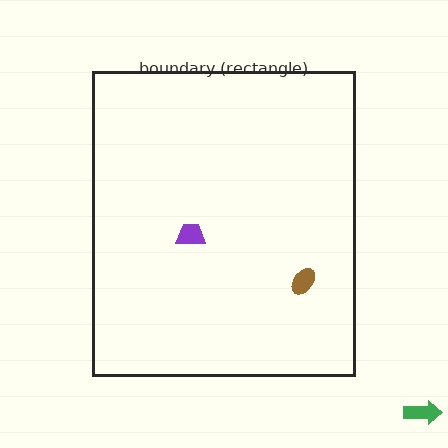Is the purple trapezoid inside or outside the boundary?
Inside.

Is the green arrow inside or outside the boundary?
Outside.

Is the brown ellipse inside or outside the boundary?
Inside.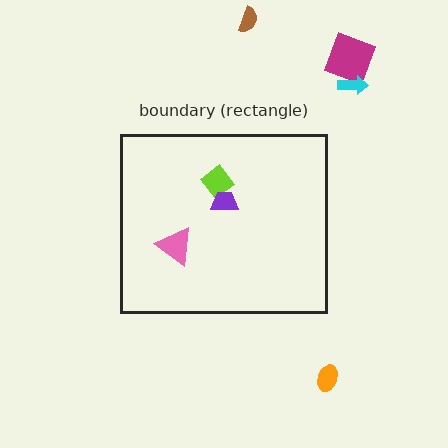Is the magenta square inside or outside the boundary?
Outside.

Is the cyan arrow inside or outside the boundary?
Outside.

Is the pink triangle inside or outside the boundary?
Inside.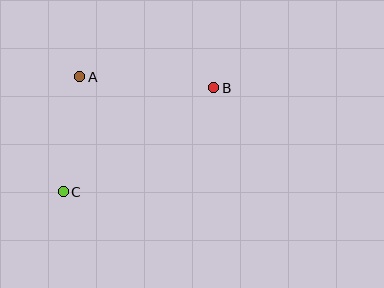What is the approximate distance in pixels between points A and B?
The distance between A and B is approximately 135 pixels.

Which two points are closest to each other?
Points A and C are closest to each other.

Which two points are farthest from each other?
Points B and C are farthest from each other.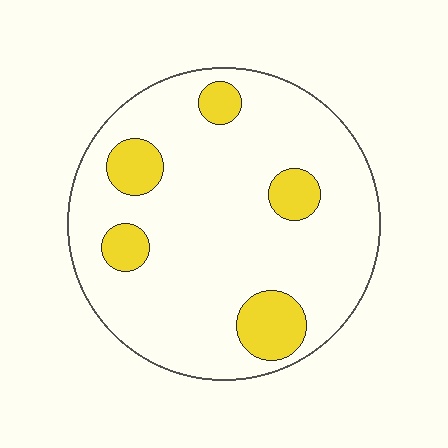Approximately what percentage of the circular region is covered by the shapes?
Approximately 15%.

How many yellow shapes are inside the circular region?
5.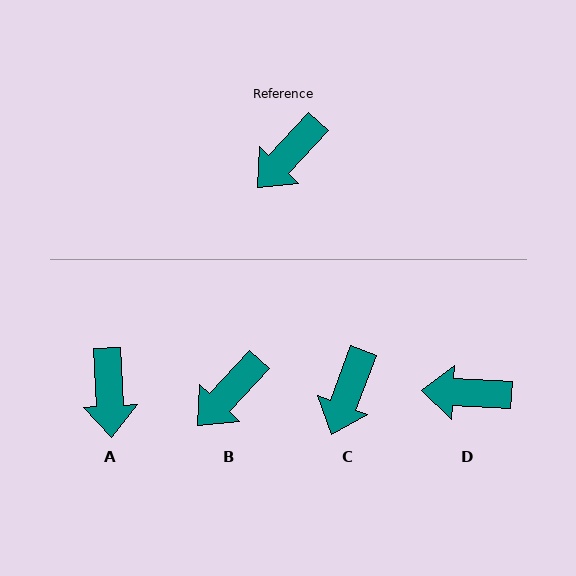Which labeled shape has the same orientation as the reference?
B.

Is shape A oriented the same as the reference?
No, it is off by about 46 degrees.